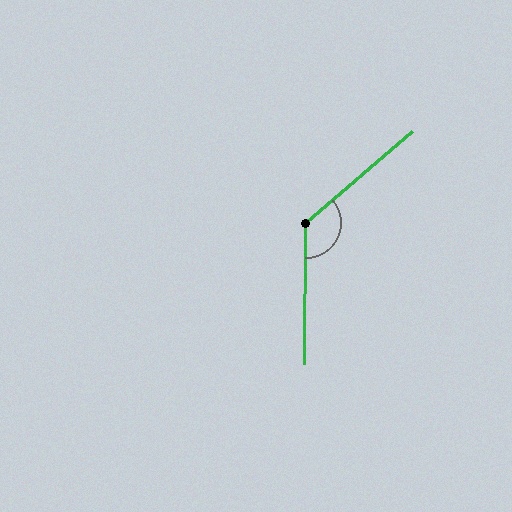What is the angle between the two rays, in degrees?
Approximately 131 degrees.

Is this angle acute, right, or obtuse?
It is obtuse.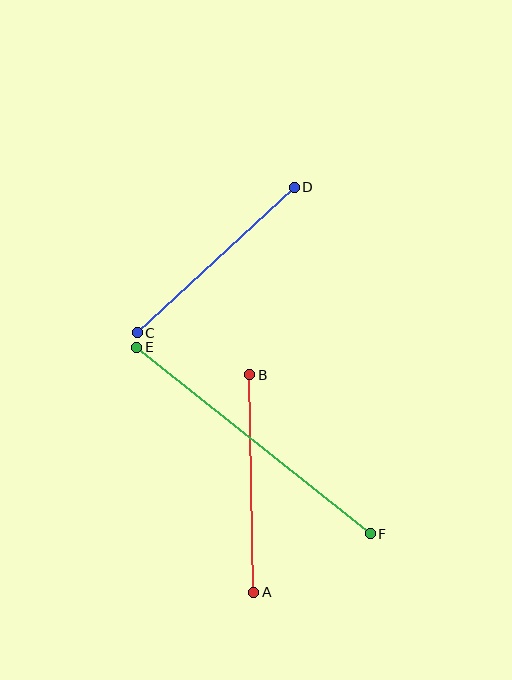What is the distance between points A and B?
The distance is approximately 217 pixels.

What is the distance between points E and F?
The distance is approximately 299 pixels.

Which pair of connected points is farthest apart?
Points E and F are farthest apart.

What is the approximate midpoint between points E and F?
The midpoint is at approximately (254, 441) pixels.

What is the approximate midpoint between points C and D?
The midpoint is at approximately (216, 260) pixels.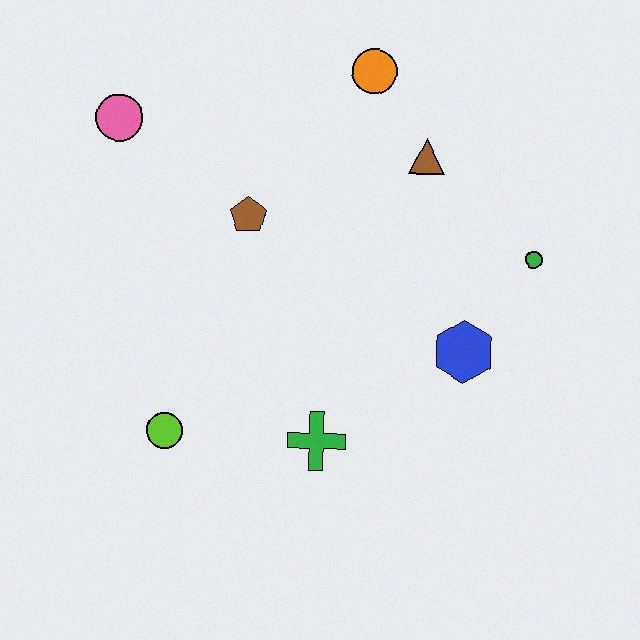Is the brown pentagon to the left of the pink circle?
No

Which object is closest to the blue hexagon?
The green circle is closest to the blue hexagon.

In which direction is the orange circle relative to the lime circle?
The orange circle is above the lime circle.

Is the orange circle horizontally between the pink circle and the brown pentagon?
No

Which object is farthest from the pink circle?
The green circle is farthest from the pink circle.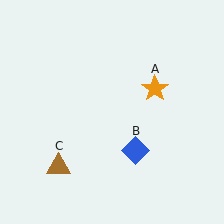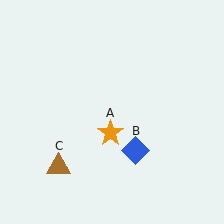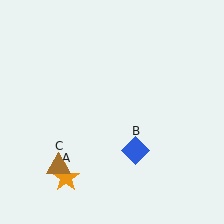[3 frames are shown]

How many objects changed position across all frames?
1 object changed position: orange star (object A).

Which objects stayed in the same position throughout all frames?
Blue diamond (object B) and brown triangle (object C) remained stationary.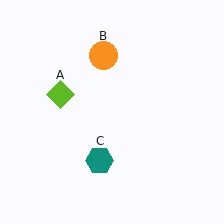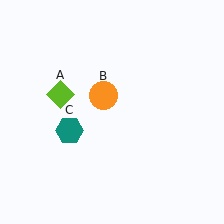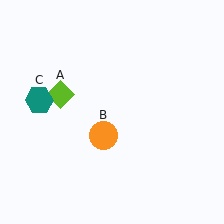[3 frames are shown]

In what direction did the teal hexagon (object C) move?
The teal hexagon (object C) moved up and to the left.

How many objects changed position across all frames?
2 objects changed position: orange circle (object B), teal hexagon (object C).